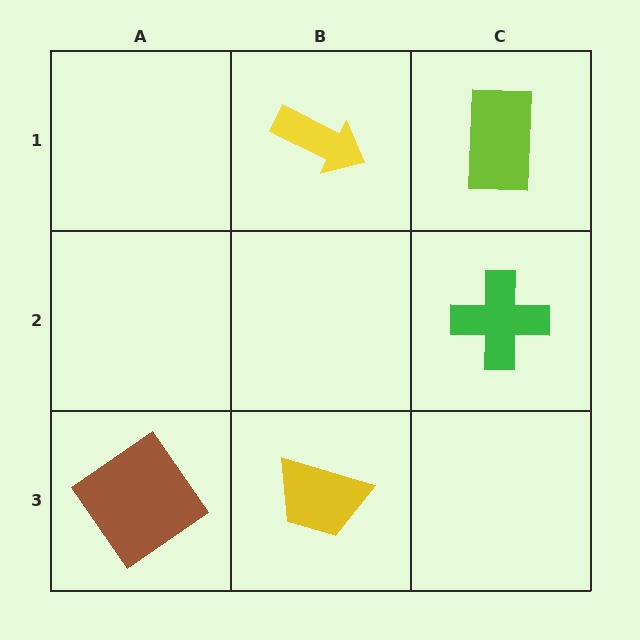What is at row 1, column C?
A lime rectangle.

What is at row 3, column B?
A yellow trapezoid.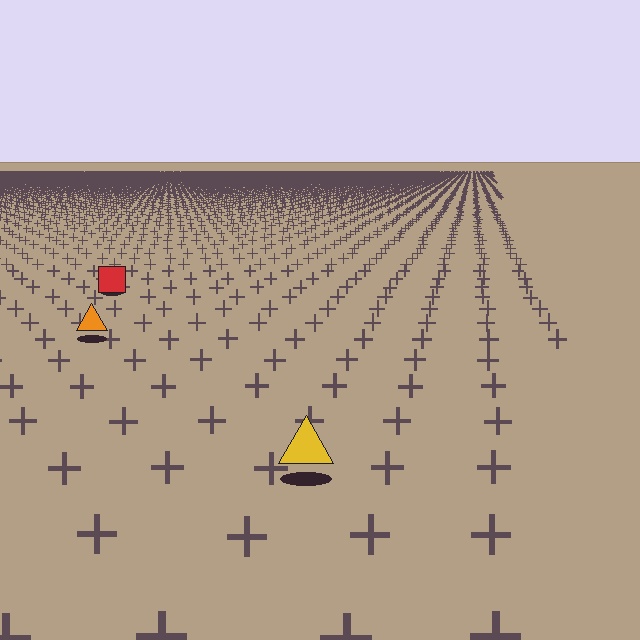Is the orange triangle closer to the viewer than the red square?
Yes. The orange triangle is closer — you can tell from the texture gradient: the ground texture is coarser near it.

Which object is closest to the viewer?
The yellow triangle is closest. The texture marks near it are larger and more spread out.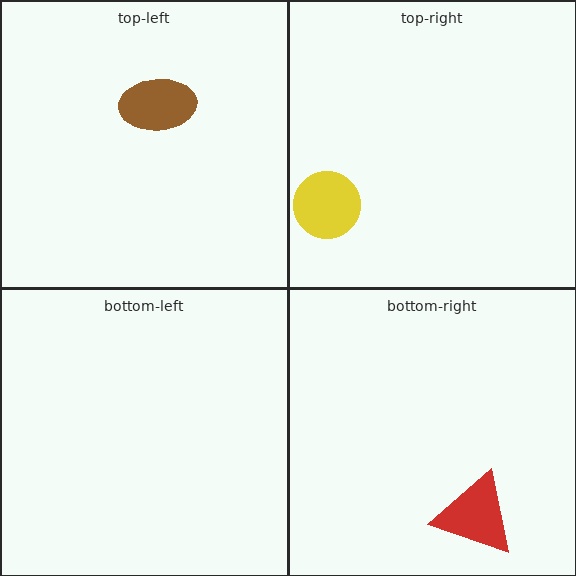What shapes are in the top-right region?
The yellow circle.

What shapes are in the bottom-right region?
The red triangle.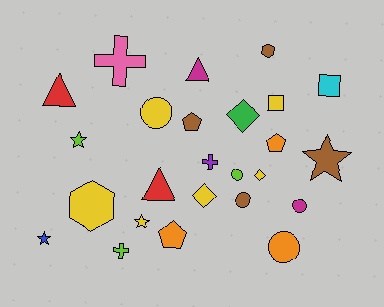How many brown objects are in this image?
There are 4 brown objects.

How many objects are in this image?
There are 25 objects.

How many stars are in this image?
There are 4 stars.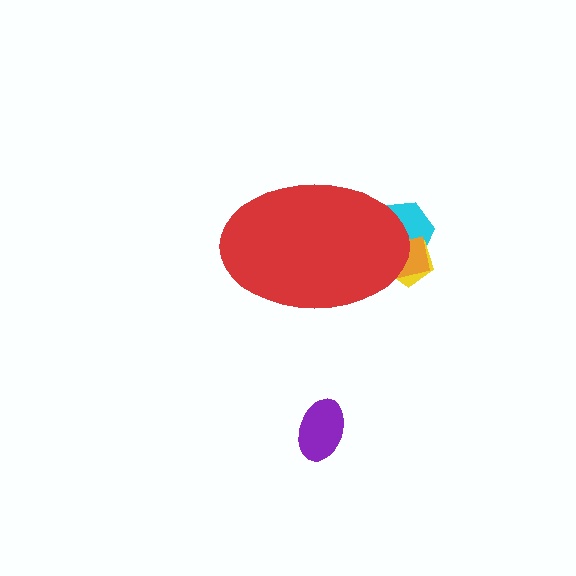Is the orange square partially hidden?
Yes, the orange square is partially hidden behind the red ellipse.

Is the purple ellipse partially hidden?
No, the purple ellipse is fully visible.